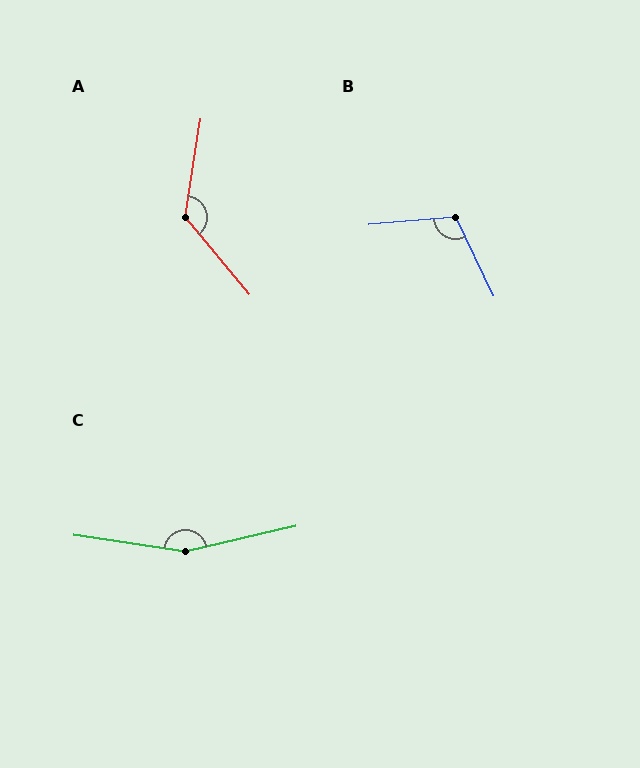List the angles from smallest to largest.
B (111°), A (131°), C (159°).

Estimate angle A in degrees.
Approximately 131 degrees.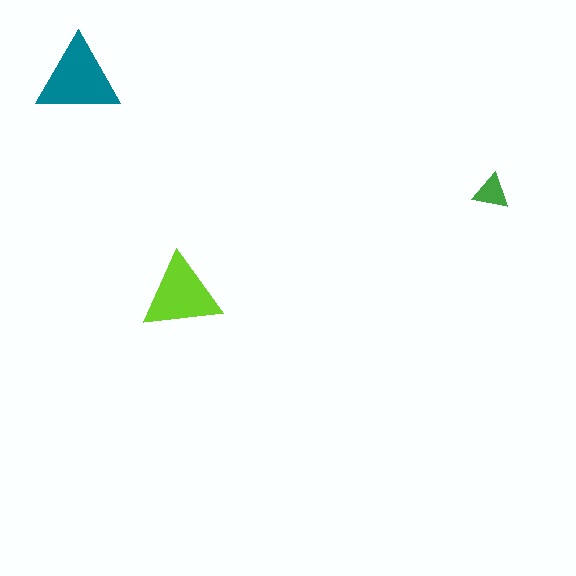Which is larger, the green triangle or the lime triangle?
The lime one.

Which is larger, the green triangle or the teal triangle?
The teal one.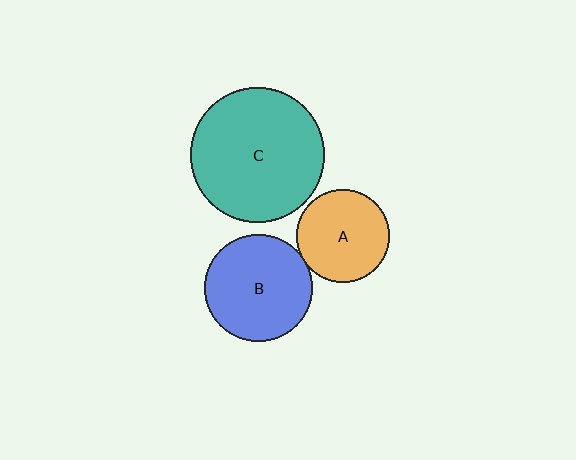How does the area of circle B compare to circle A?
Approximately 1.3 times.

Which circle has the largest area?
Circle C (teal).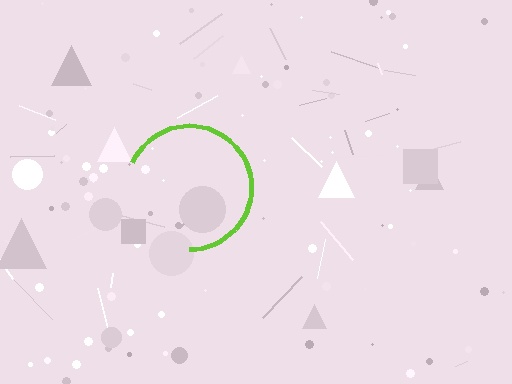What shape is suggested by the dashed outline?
The dashed outline suggests a circle.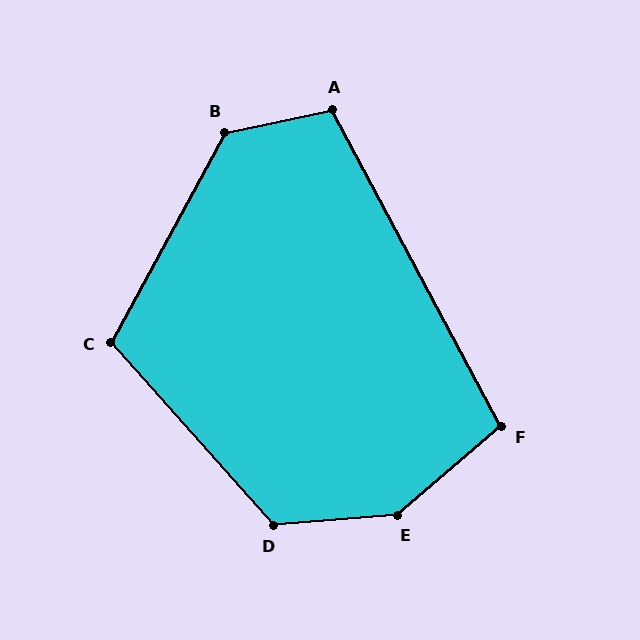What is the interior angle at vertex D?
Approximately 127 degrees (obtuse).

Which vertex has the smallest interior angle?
F, at approximately 103 degrees.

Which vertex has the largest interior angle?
E, at approximately 144 degrees.